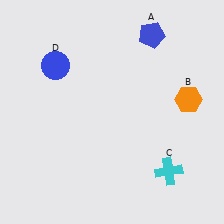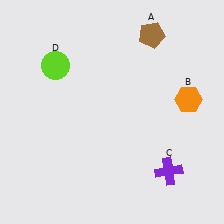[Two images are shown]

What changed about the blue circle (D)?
In Image 1, D is blue. In Image 2, it changed to lime.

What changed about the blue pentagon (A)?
In Image 1, A is blue. In Image 2, it changed to brown.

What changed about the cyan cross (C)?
In Image 1, C is cyan. In Image 2, it changed to purple.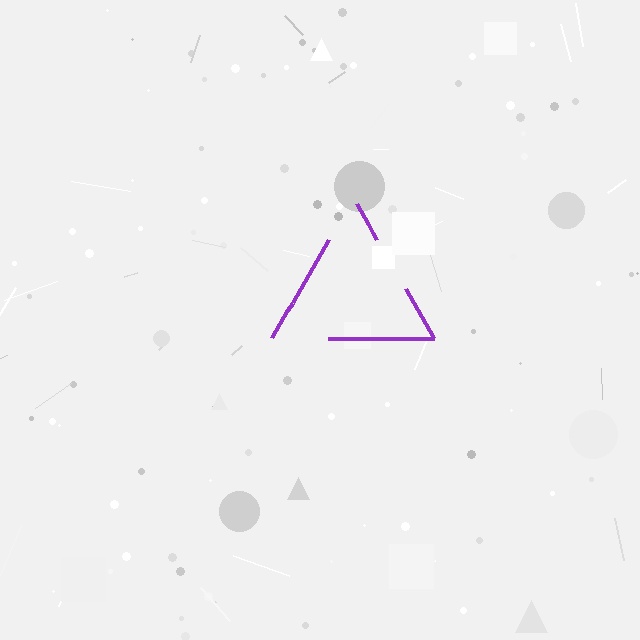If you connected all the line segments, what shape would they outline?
They would outline a triangle.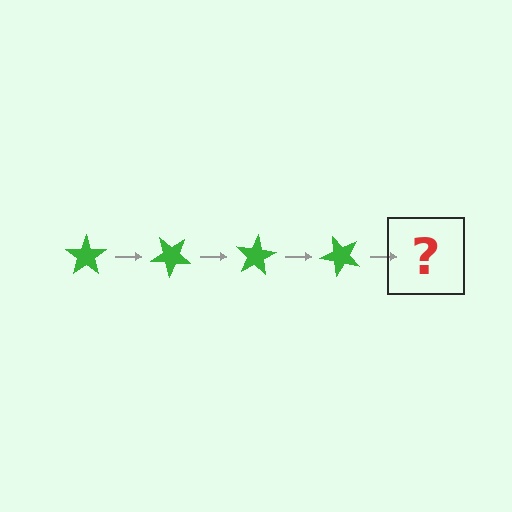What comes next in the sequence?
The next element should be a green star rotated 160 degrees.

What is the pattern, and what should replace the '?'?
The pattern is that the star rotates 40 degrees each step. The '?' should be a green star rotated 160 degrees.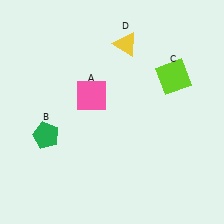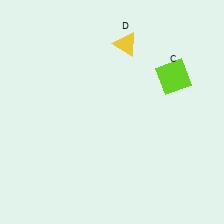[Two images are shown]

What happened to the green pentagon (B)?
The green pentagon (B) was removed in Image 2. It was in the bottom-left area of Image 1.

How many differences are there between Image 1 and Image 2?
There are 2 differences between the two images.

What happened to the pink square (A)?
The pink square (A) was removed in Image 2. It was in the top-left area of Image 1.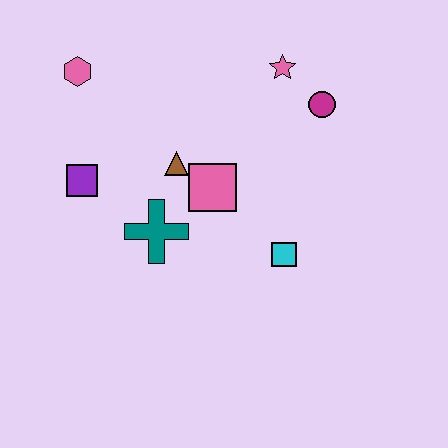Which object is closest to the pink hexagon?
The purple square is closest to the pink hexagon.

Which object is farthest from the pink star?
The purple square is farthest from the pink star.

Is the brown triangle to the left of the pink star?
Yes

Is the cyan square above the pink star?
No